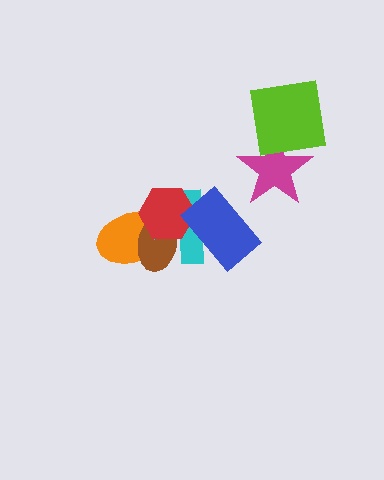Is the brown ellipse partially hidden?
Yes, it is partially covered by another shape.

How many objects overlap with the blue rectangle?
2 objects overlap with the blue rectangle.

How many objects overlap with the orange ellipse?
3 objects overlap with the orange ellipse.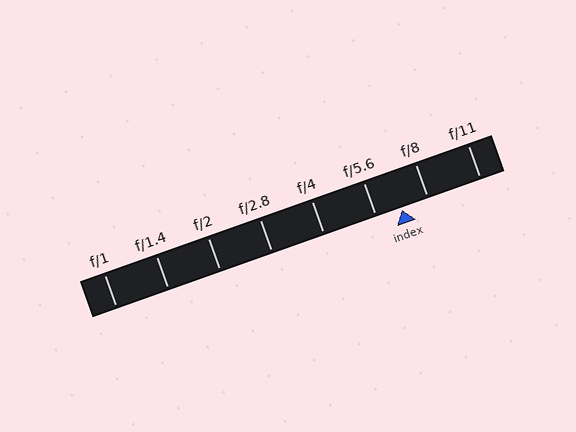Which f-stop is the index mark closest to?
The index mark is closest to f/5.6.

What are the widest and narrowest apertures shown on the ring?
The widest aperture shown is f/1 and the narrowest is f/11.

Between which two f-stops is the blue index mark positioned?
The index mark is between f/5.6 and f/8.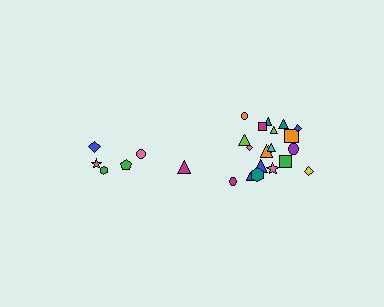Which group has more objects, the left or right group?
The right group.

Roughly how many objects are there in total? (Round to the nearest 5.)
Roughly 25 objects in total.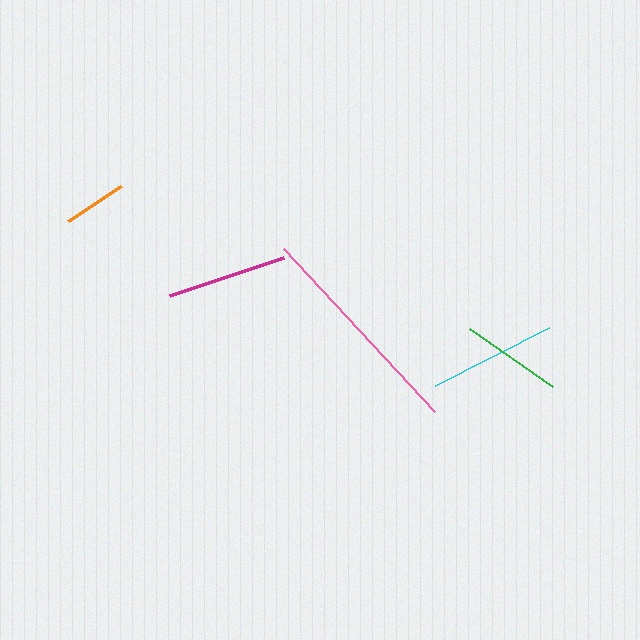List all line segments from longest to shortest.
From longest to shortest: pink, cyan, magenta, green, orange.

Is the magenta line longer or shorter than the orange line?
The magenta line is longer than the orange line.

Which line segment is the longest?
The pink line is the longest at approximately 222 pixels.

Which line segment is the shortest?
The orange line is the shortest at approximately 64 pixels.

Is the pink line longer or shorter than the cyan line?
The pink line is longer than the cyan line.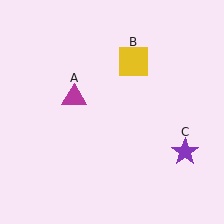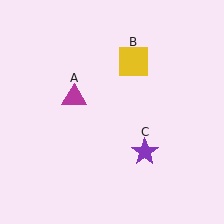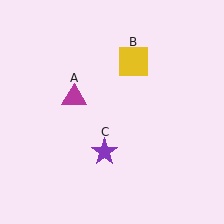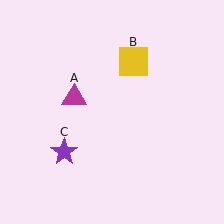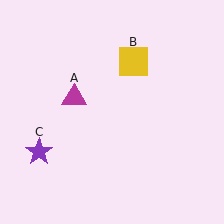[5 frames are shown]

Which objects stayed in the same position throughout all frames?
Magenta triangle (object A) and yellow square (object B) remained stationary.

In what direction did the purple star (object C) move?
The purple star (object C) moved left.